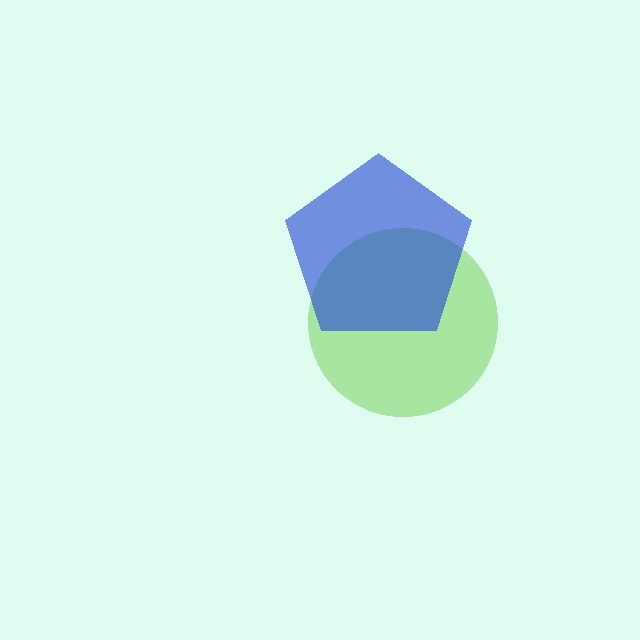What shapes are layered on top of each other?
The layered shapes are: a lime circle, a blue pentagon.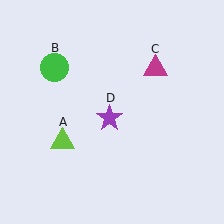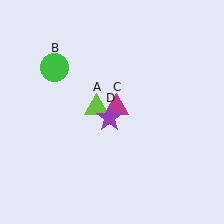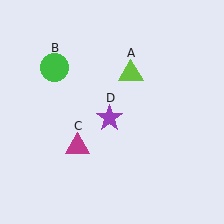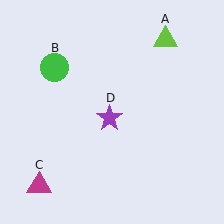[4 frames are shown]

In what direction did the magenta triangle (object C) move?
The magenta triangle (object C) moved down and to the left.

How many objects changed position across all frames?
2 objects changed position: lime triangle (object A), magenta triangle (object C).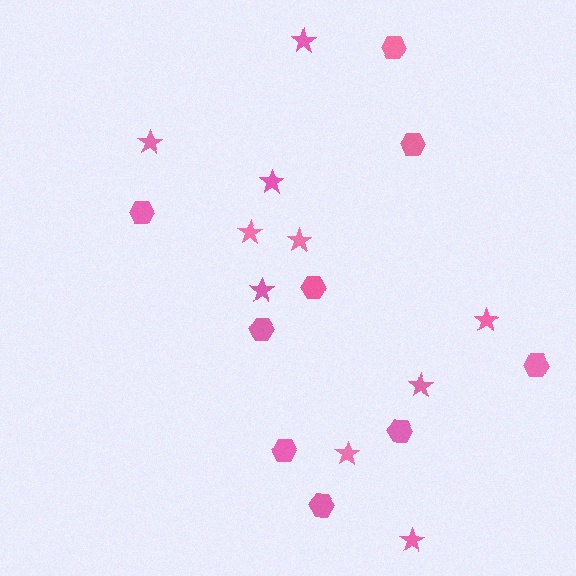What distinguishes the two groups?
There are 2 groups: one group of hexagons (9) and one group of stars (10).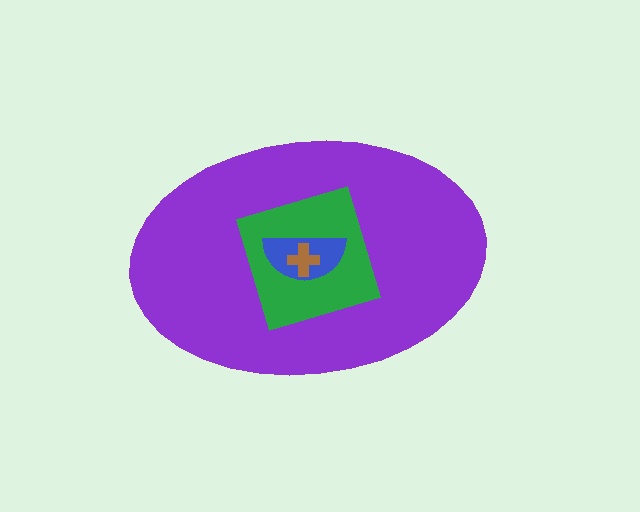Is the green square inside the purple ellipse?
Yes.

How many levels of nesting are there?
4.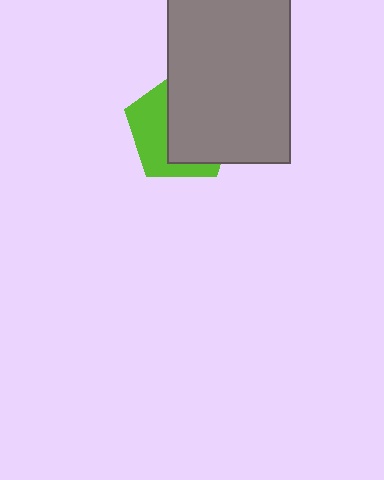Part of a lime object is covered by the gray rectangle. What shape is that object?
It is a pentagon.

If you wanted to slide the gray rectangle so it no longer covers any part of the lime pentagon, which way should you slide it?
Slide it right — that is the most direct way to separate the two shapes.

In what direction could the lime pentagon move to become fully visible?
The lime pentagon could move left. That would shift it out from behind the gray rectangle entirely.